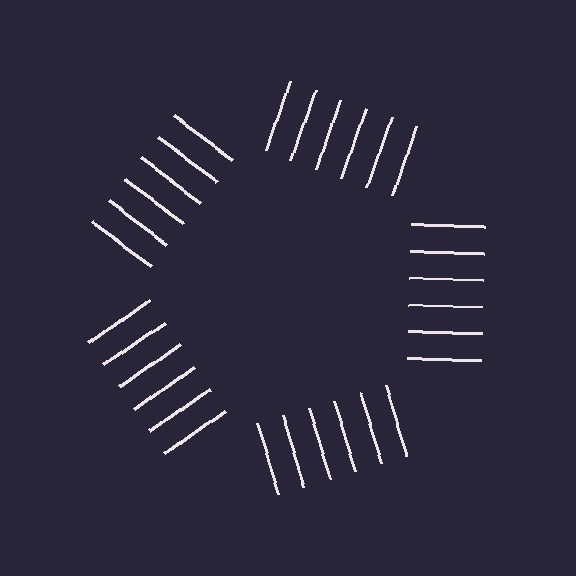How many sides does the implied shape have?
5 sides — the line-ends trace a pentagon.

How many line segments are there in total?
30 — 6 along each of the 5 edges.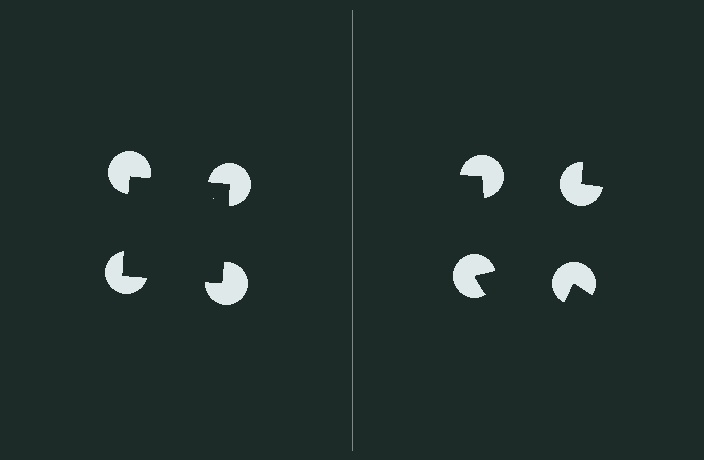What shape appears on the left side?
An illusory square.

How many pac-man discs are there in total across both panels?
8 — 4 on each side.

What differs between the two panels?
The pac-man discs are positioned identically on both sides; only the wedge orientations differ. On the left they align to a square; on the right they are misaligned.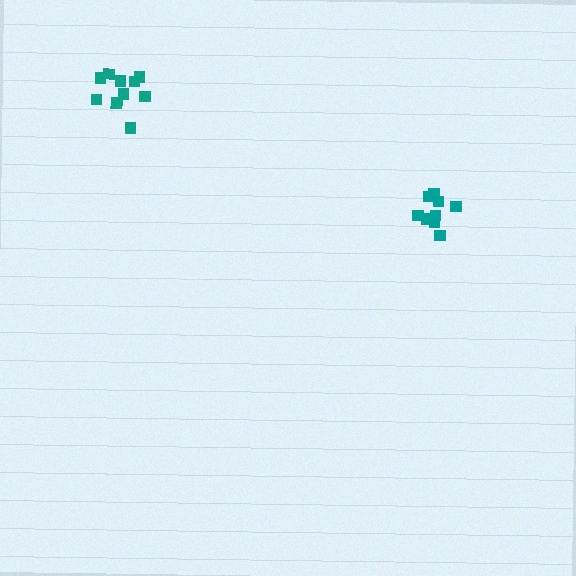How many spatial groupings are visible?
There are 2 spatial groupings.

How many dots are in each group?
Group 1: 9 dots, Group 2: 10 dots (19 total).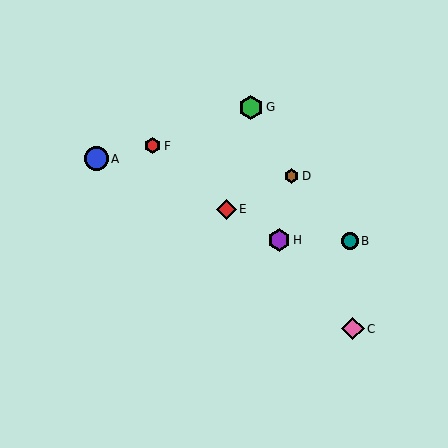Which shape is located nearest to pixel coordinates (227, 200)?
The red diamond (labeled E) at (226, 209) is nearest to that location.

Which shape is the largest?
The blue circle (labeled A) is the largest.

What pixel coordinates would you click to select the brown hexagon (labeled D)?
Click at (292, 176) to select the brown hexagon D.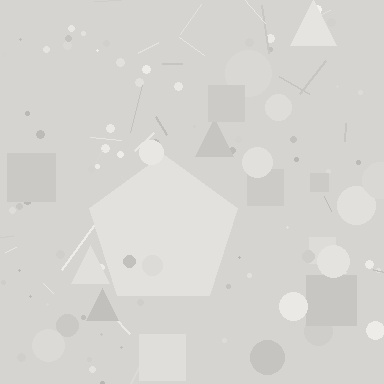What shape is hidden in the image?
A pentagon is hidden in the image.